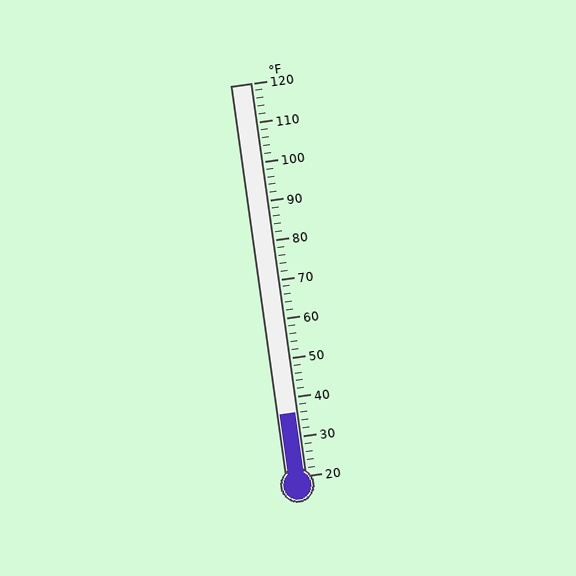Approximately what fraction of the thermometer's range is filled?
The thermometer is filled to approximately 15% of its range.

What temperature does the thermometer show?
The thermometer shows approximately 36°F.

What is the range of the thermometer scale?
The thermometer scale ranges from 20°F to 120°F.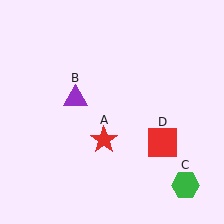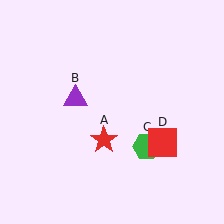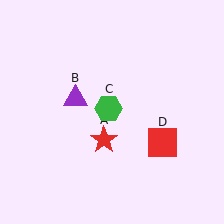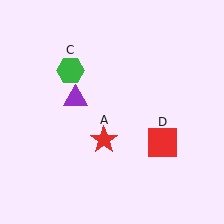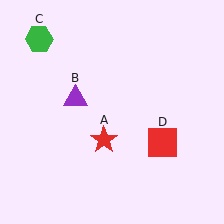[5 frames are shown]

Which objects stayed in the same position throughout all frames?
Red star (object A) and purple triangle (object B) and red square (object D) remained stationary.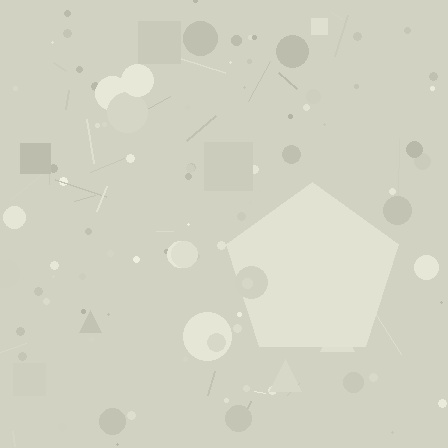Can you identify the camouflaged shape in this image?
The camouflaged shape is a pentagon.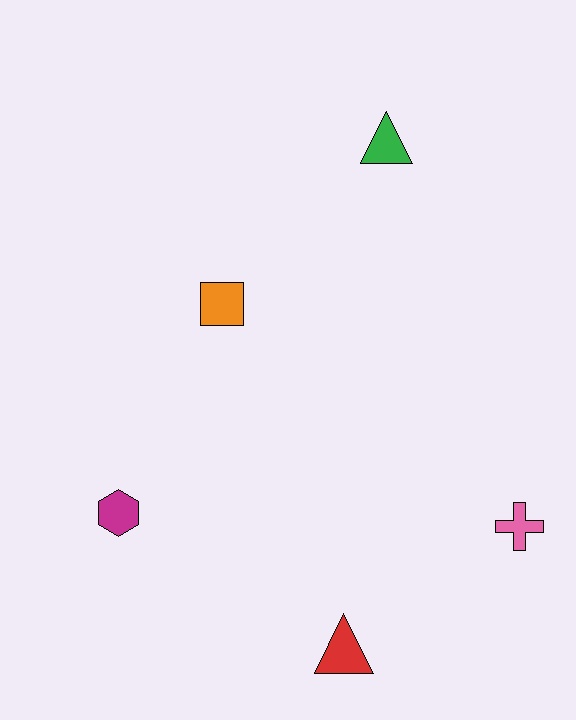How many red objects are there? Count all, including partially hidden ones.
There is 1 red object.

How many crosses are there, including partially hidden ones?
There is 1 cross.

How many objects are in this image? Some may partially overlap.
There are 5 objects.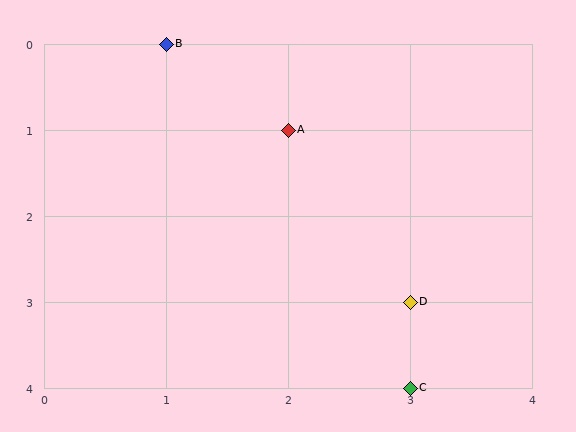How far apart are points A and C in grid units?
Points A and C are 1 column and 3 rows apart (about 3.2 grid units diagonally).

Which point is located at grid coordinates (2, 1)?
Point A is at (2, 1).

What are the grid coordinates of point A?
Point A is at grid coordinates (2, 1).